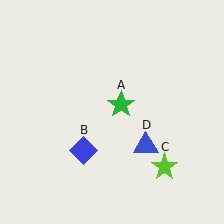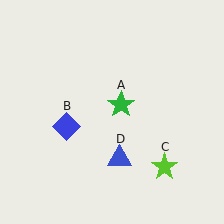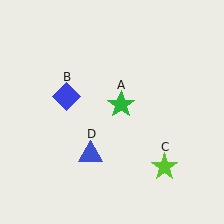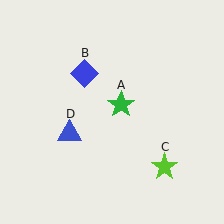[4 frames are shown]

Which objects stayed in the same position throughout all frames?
Green star (object A) and lime star (object C) remained stationary.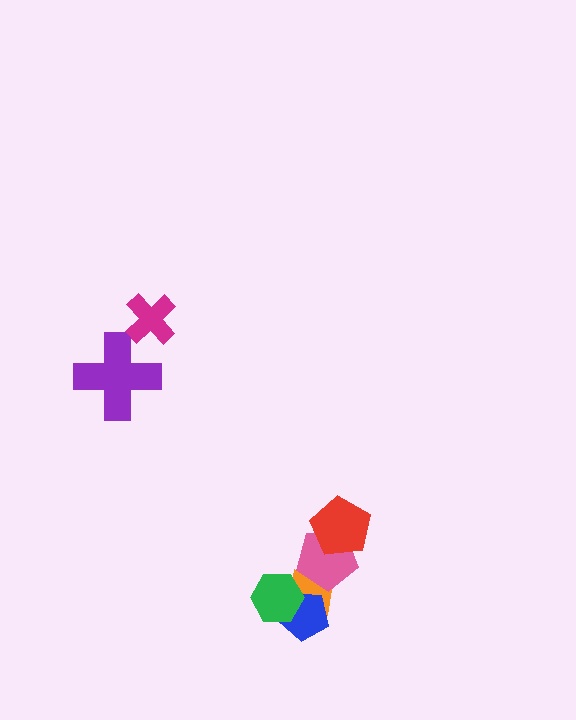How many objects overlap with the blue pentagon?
2 objects overlap with the blue pentagon.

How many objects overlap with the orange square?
3 objects overlap with the orange square.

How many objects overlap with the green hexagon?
2 objects overlap with the green hexagon.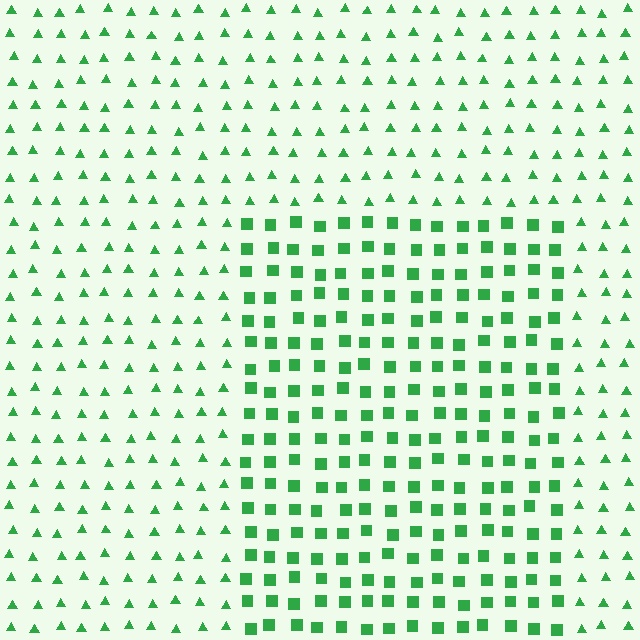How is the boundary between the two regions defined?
The boundary is defined by a change in element shape: squares inside vs. triangles outside. All elements share the same color and spacing.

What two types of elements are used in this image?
The image uses squares inside the rectangle region and triangles outside it.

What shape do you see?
I see a rectangle.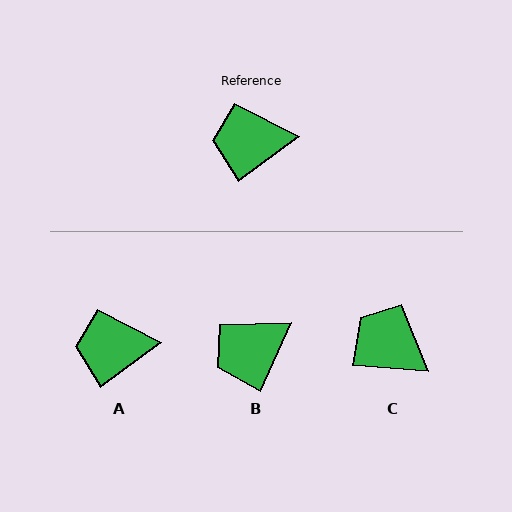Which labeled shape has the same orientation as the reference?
A.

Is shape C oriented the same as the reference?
No, it is off by about 41 degrees.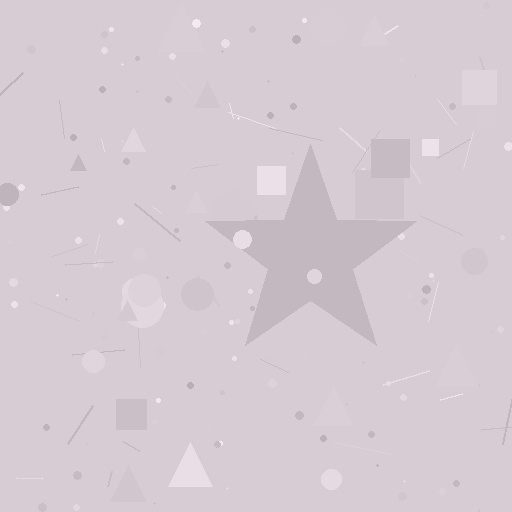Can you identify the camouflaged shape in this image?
The camouflaged shape is a star.